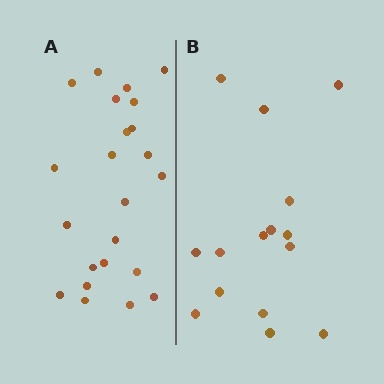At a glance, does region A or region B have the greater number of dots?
Region A (the left region) has more dots.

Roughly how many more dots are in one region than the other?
Region A has roughly 8 or so more dots than region B.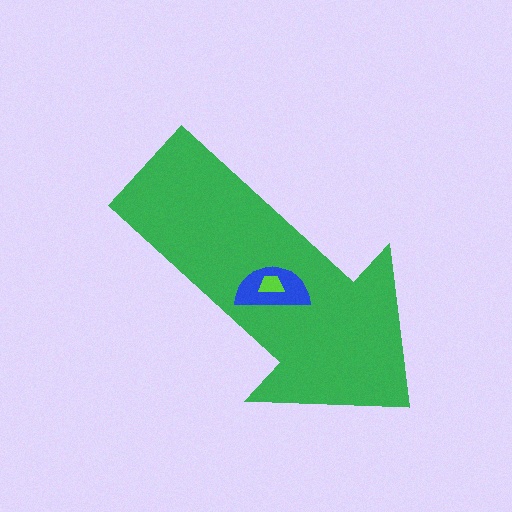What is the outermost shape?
The green arrow.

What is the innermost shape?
The lime trapezoid.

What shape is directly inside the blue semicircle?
The lime trapezoid.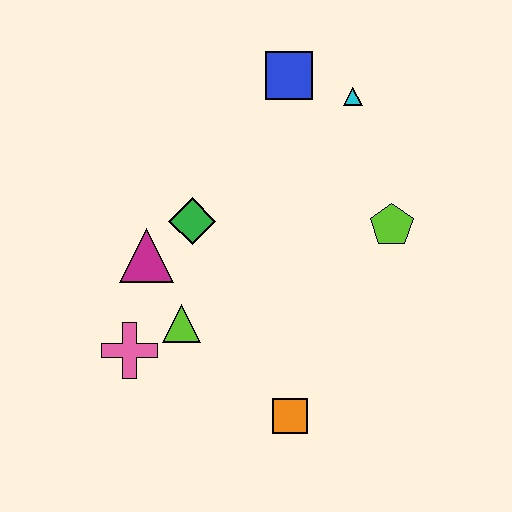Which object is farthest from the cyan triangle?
The pink cross is farthest from the cyan triangle.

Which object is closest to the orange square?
The lime triangle is closest to the orange square.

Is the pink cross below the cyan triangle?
Yes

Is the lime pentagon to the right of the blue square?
Yes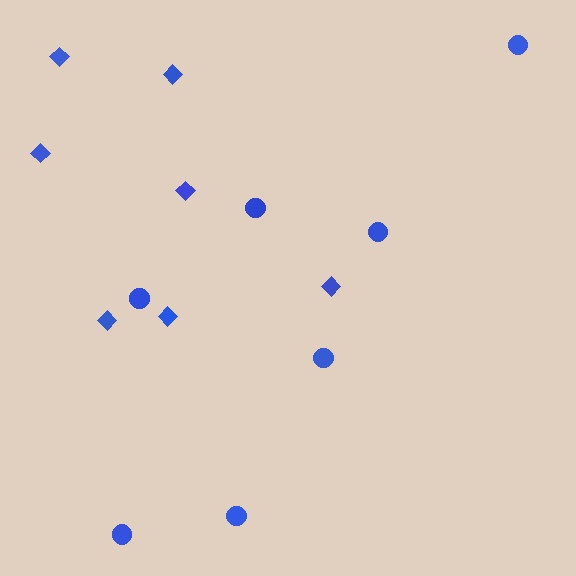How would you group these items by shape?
There are 2 groups: one group of diamonds (7) and one group of circles (7).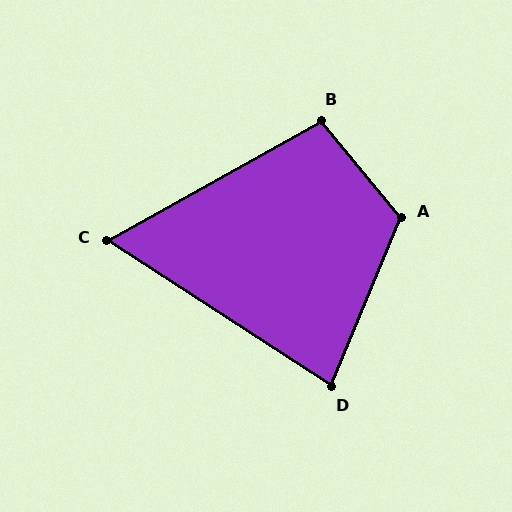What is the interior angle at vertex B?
Approximately 100 degrees (obtuse).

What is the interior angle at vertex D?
Approximately 80 degrees (acute).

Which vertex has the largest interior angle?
A, at approximately 118 degrees.